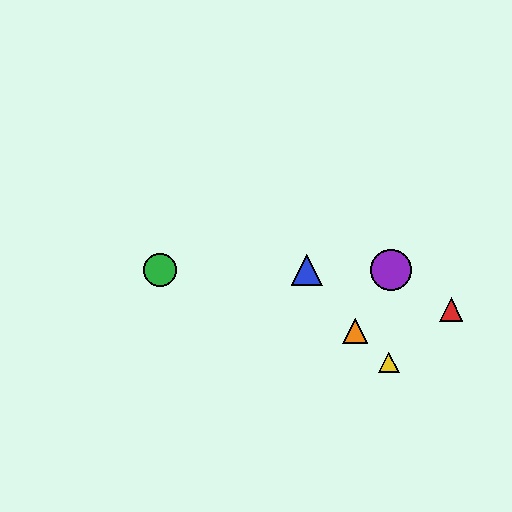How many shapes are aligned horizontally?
3 shapes (the blue triangle, the green circle, the purple circle) are aligned horizontally.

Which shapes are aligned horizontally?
The blue triangle, the green circle, the purple circle are aligned horizontally.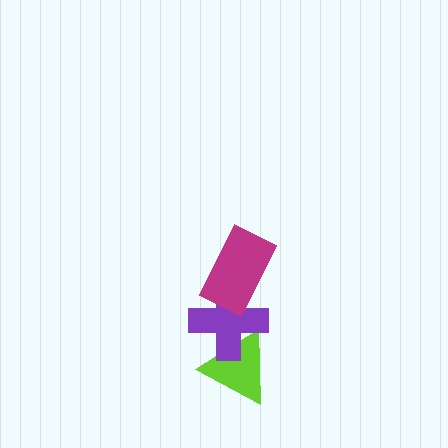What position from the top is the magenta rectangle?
The magenta rectangle is 1st from the top.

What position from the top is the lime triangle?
The lime triangle is 3rd from the top.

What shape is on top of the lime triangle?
The purple cross is on top of the lime triangle.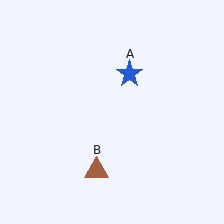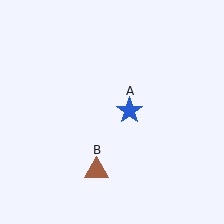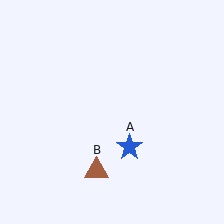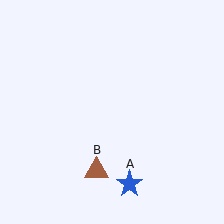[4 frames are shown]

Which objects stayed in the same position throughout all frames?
Brown triangle (object B) remained stationary.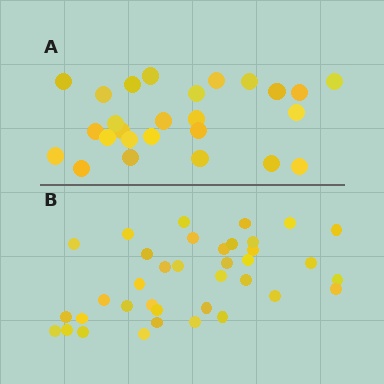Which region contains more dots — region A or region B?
Region B (the bottom region) has more dots.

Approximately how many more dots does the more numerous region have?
Region B has roughly 12 or so more dots than region A.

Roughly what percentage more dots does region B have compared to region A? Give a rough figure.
About 40% more.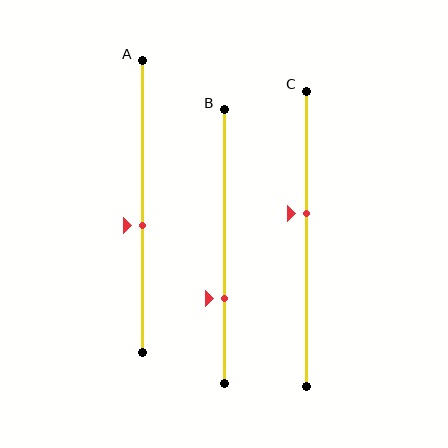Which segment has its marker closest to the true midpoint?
Segment A has its marker closest to the true midpoint.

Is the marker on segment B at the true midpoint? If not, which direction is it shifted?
No, the marker on segment B is shifted downward by about 19% of the segment length.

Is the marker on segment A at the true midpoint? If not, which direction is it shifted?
No, the marker on segment A is shifted downward by about 7% of the segment length.